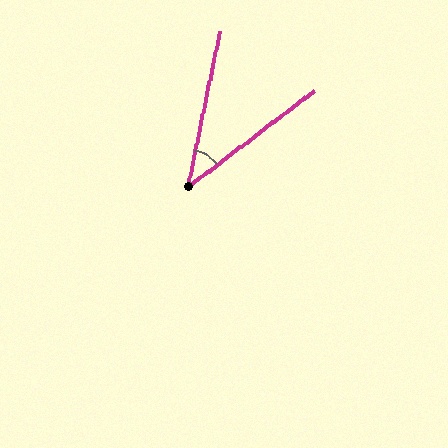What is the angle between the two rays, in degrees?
Approximately 41 degrees.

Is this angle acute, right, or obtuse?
It is acute.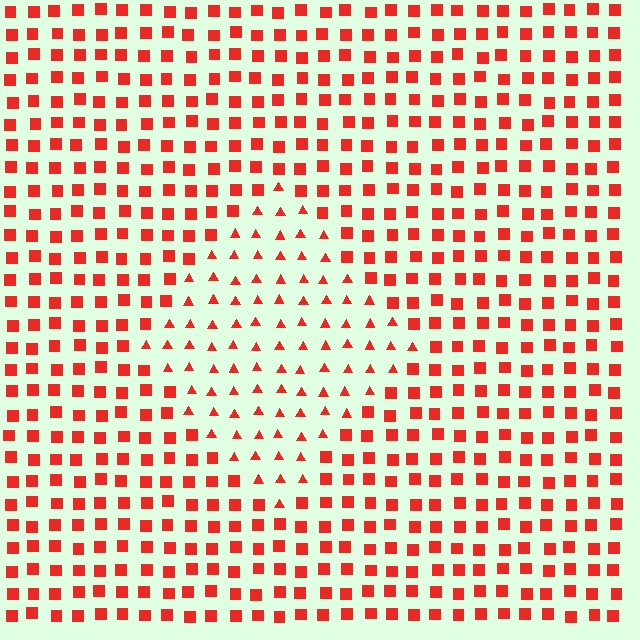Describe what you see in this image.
The image is filled with small red elements arranged in a uniform grid. A diamond-shaped region contains triangles, while the surrounding area contains squares. The boundary is defined purely by the change in element shape.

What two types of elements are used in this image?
The image uses triangles inside the diamond region and squares outside it.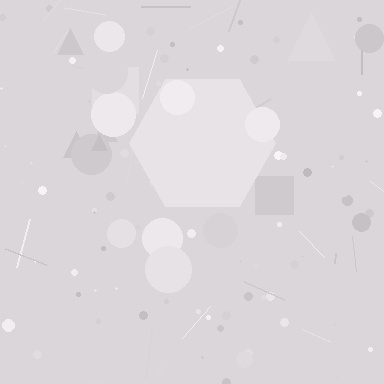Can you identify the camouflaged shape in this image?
The camouflaged shape is a hexagon.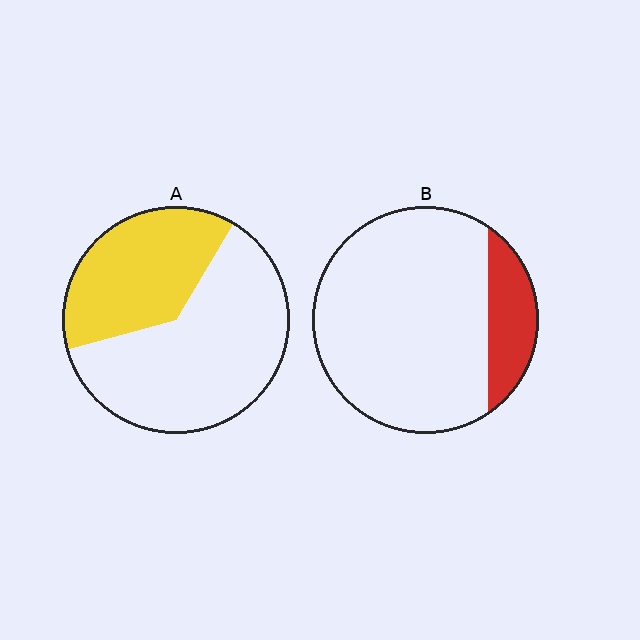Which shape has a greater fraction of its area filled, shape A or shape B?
Shape A.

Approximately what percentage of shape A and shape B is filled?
A is approximately 40% and B is approximately 15%.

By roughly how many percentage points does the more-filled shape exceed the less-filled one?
By roughly 20 percentage points (A over B).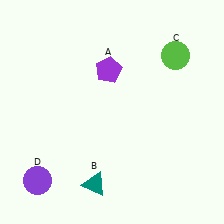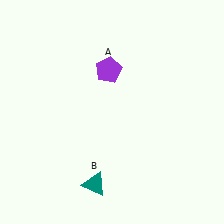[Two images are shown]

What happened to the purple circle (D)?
The purple circle (D) was removed in Image 2. It was in the bottom-left area of Image 1.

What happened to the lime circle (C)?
The lime circle (C) was removed in Image 2. It was in the top-right area of Image 1.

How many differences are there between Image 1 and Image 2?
There are 2 differences between the two images.